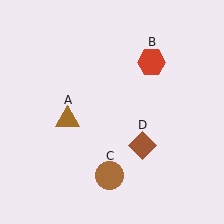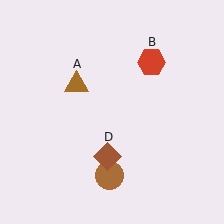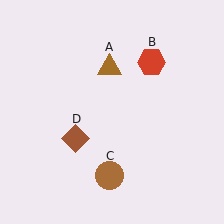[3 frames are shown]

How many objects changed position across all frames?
2 objects changed position: brown triangle (object A), brown diamond (object D).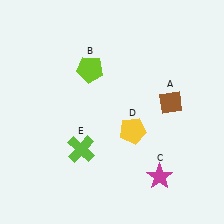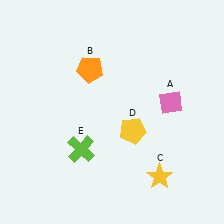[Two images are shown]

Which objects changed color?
A changed from brown to pink. B changed from lime to orange. C changed from magenta to yellow.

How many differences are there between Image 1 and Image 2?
There are 3 differences between the two images.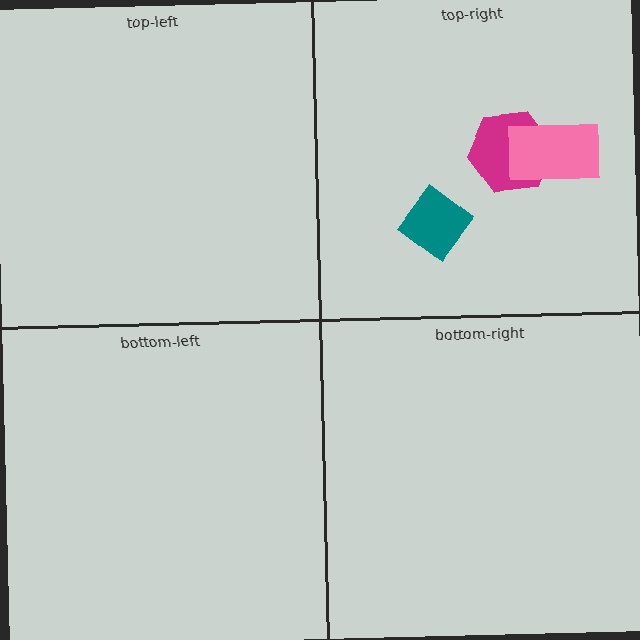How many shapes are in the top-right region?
3.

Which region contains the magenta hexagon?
The top-right region.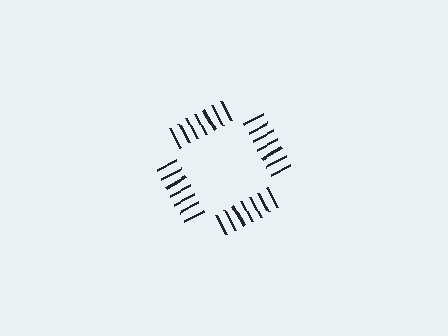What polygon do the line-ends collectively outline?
An illusory square — the line segments terminate on its edges but no continuous stroke is drawn.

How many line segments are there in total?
28 — 7 along each of the 4 edges.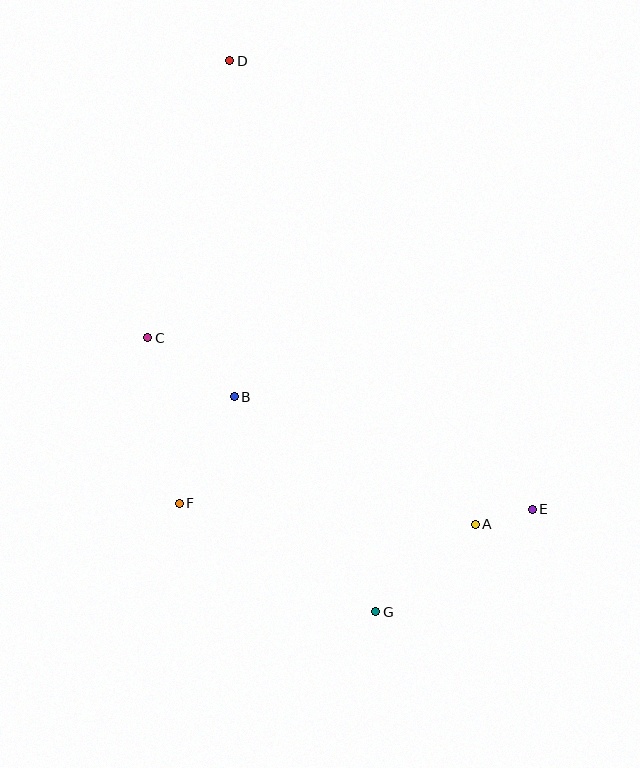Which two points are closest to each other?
Points A and E are closest to each other.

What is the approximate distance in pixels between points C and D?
The distance between C and D is approximately 289 pixels.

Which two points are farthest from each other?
Points D and G are farthest from each other.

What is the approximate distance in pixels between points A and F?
The distance between A and F is approximately 297 pixels.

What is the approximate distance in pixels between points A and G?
The distance between A and G is approximately 132 pixels.